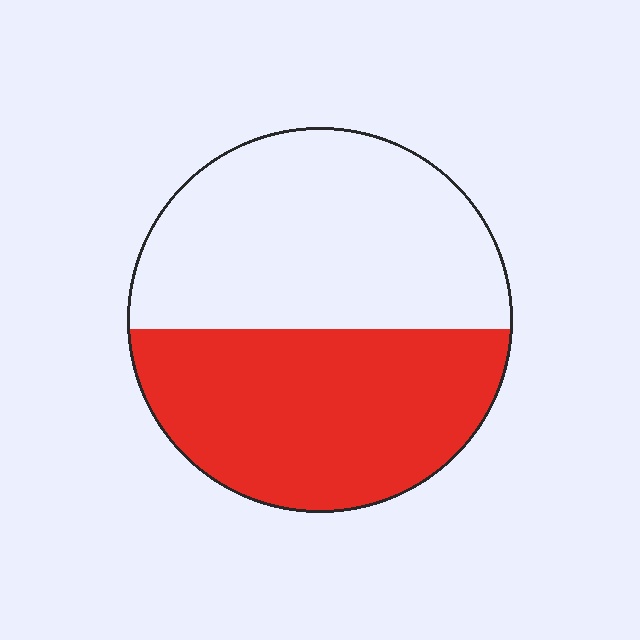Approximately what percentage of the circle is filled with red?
Approximately 45%.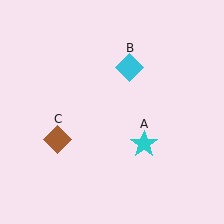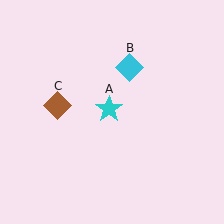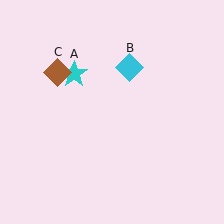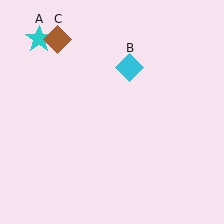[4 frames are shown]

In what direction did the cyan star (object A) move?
The cyan star (object A) moved up and to the left.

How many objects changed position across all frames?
2 objects changed position: cyan star (object A), brown diamond (object C).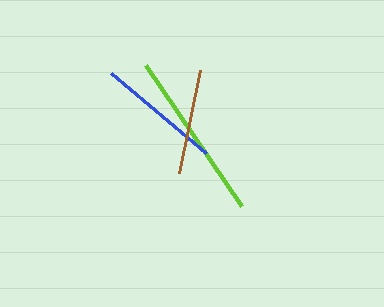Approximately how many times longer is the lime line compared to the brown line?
The lime line is approximately 1.6 times the length of the brown line.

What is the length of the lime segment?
The lime segment is approximately 171 pixels long.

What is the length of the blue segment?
The blue segment is approximately 124 pixels long.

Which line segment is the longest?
The lime line is the longest at approximately 171 pixels.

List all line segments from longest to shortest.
From longest to shortest: lime, blue, brown.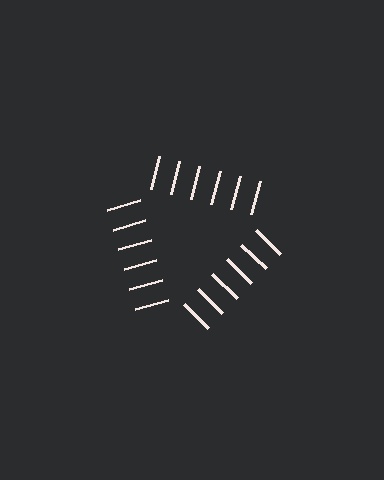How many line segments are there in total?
18 — 6 along each of the 3 edges.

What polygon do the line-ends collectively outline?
An illusory triangle — the line segments terminate on its edges but no continuous stroke is drawn.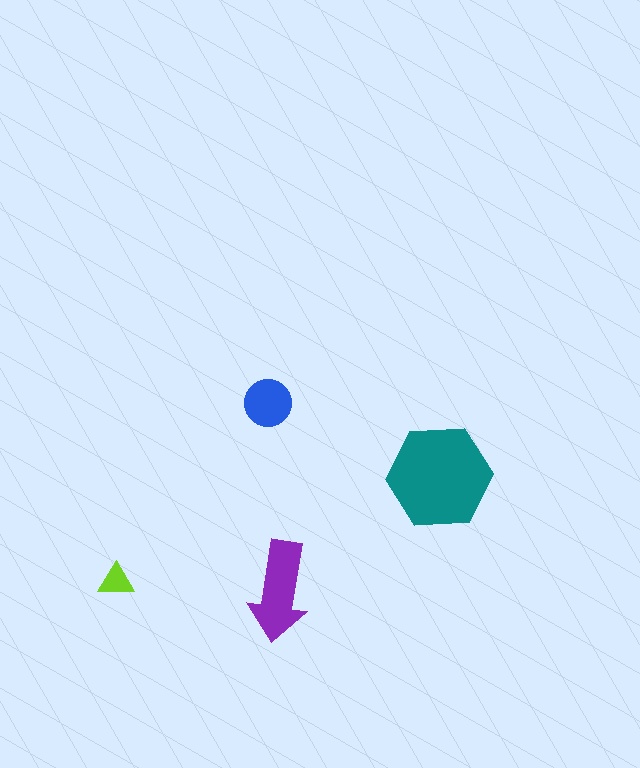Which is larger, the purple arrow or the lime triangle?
The purple arrow.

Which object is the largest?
The teal hexagon.